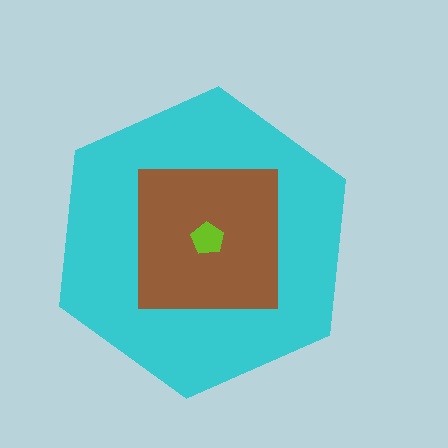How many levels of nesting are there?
3.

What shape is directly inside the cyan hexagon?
The brown square.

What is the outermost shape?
The cyan hexagon.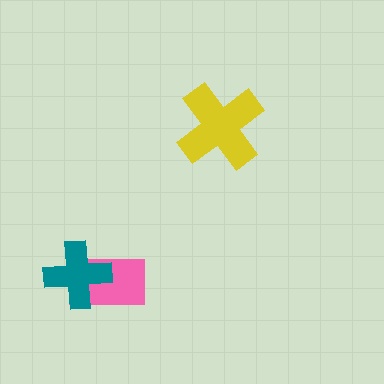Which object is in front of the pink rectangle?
The teal cross is in front of the pink rectangle.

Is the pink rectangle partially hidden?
Yes, it is partially covered by another shape.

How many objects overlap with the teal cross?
1 object overlaps with the teal cross.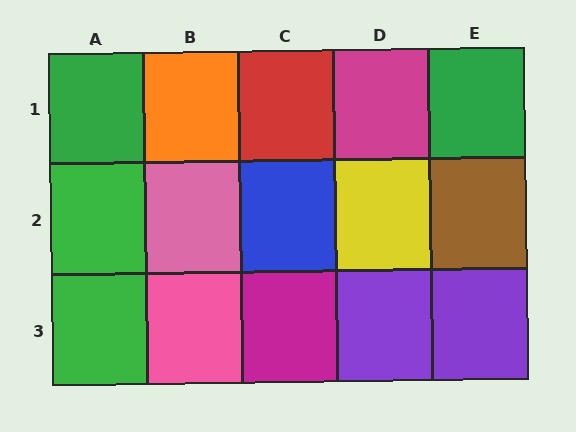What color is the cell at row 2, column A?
Green.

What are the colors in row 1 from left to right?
Green, orange, red, magenta, green.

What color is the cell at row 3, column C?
Magenta.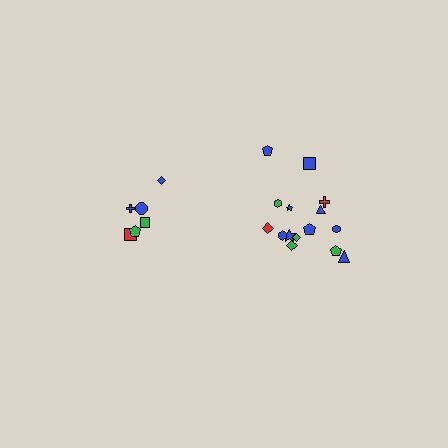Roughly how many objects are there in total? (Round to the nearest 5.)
Roughly 20 objects in total.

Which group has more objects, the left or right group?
The right group.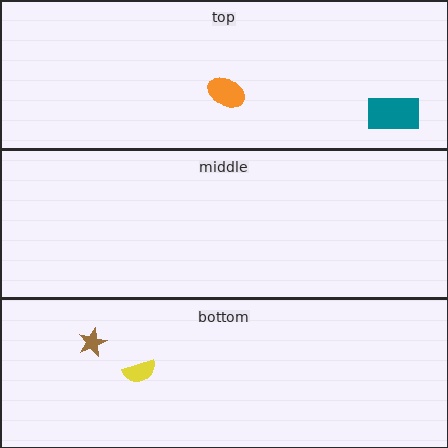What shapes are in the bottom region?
The brown star, the yellow semicircle.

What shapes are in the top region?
The teal rectangle, the orange ellipse.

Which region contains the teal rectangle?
The top region.